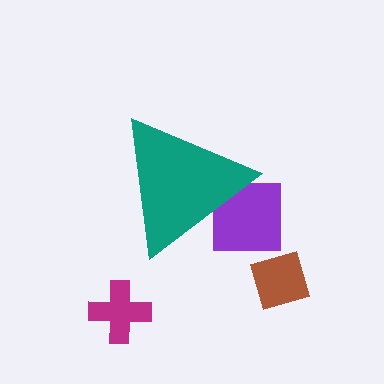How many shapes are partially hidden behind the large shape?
1 shape is partially hidden.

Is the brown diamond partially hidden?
No, the brown diamond is fully visible.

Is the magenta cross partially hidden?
No, the magenta cross is fully visible.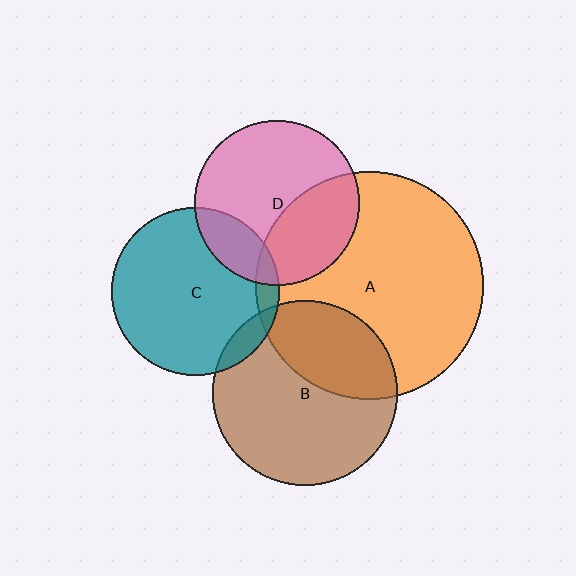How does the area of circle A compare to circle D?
Approximately 1.9 times.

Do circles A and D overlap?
Yes.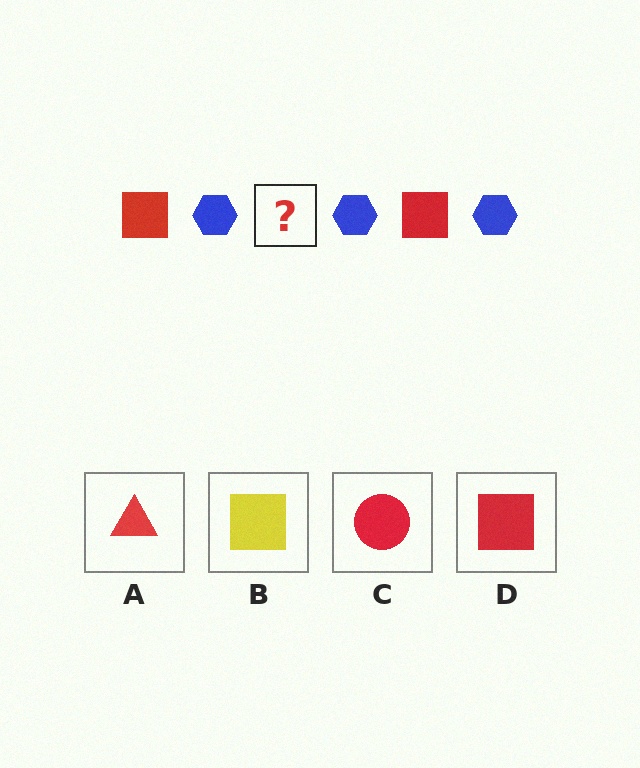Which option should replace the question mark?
Option D.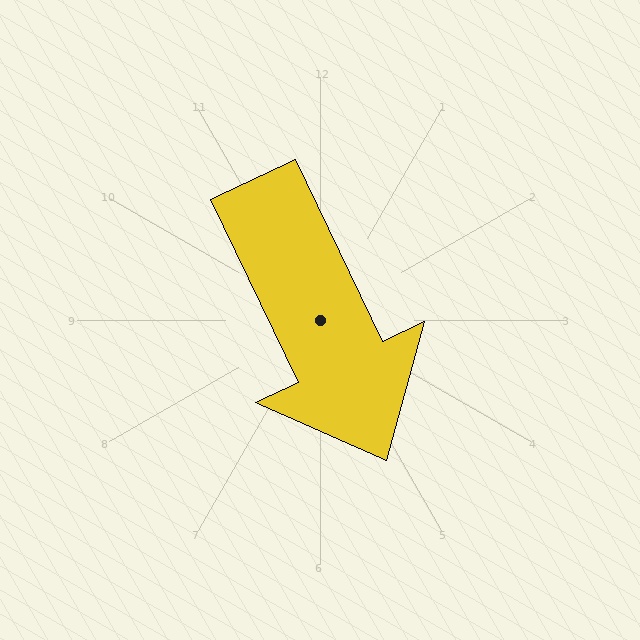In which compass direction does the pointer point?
Southeast.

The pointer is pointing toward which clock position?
Roughly 5 o'clock.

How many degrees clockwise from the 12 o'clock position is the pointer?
Approximately 154 degrees.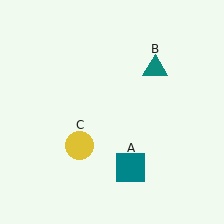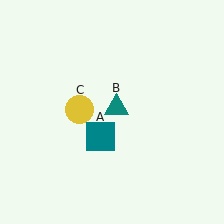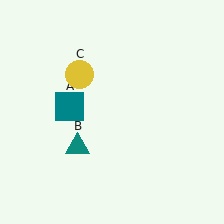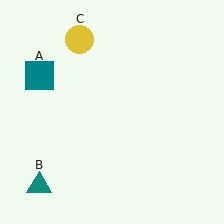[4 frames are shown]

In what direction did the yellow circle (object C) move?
The yellow circle (object C) moved up.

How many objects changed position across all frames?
3 objects changed position: teal square (object A), teal triangle (object B), yellow circle (object C).